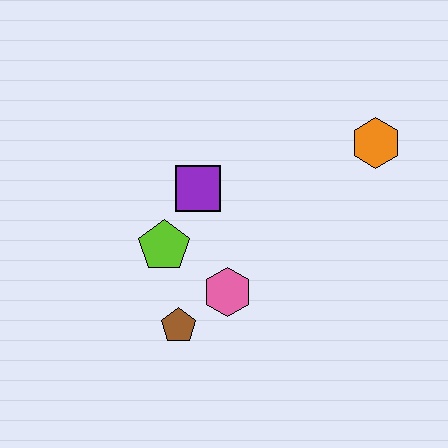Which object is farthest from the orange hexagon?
The brown pentagon is farthest from the orange hexagon.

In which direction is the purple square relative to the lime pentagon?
The purple square is above the lime pentagon.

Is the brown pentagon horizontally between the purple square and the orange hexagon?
No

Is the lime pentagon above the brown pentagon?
Yes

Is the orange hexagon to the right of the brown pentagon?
Yes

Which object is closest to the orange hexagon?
The purple square is closest to the orange hexagon.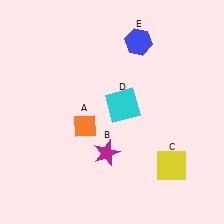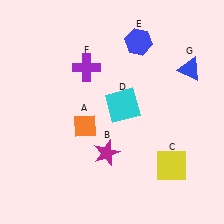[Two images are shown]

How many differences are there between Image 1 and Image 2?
There are 2 differences between the two images.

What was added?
A purple cross (F), a blue triangle (G) were added in Image 2.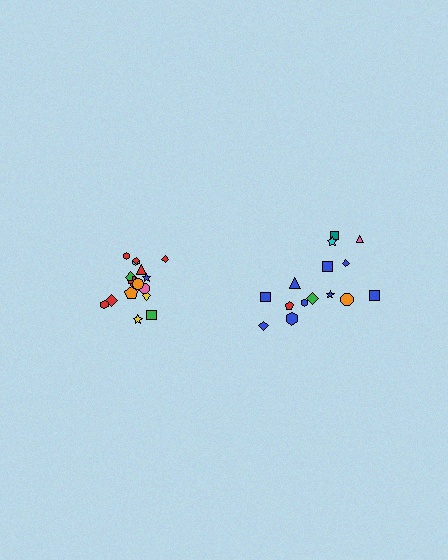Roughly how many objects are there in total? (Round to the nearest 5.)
Roughly 35 objects in total.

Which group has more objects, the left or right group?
The left group.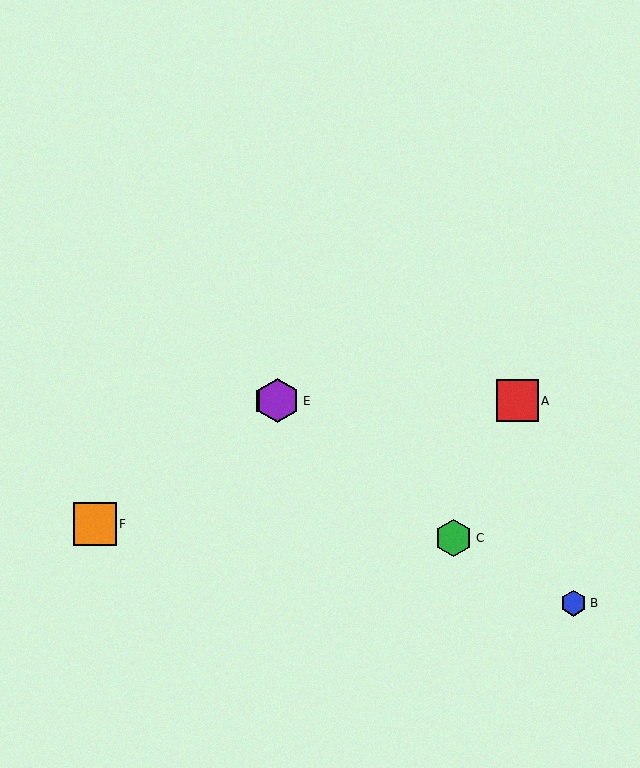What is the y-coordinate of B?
Object B is at y≈603.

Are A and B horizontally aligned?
No, A is at y≈401 and B is at y≈603.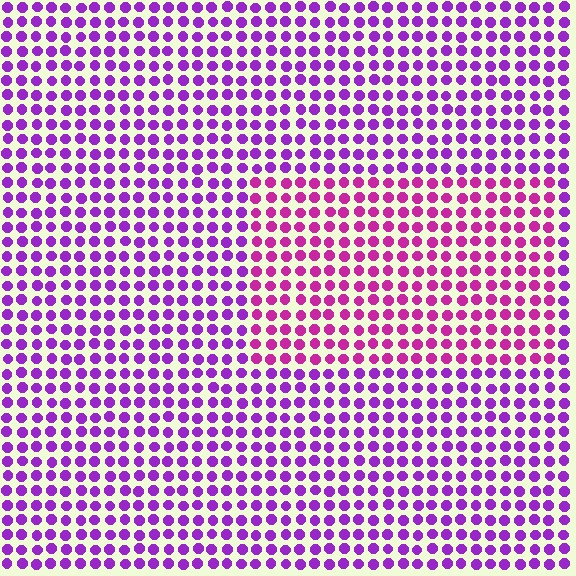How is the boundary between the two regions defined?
The boundary is defined purely by a slight shift in hue (about 32 degrees). Spacing, size, and orientation are identical on both sides.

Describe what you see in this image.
The image is filled with small purple elements in a uniform arrangement. A rectangle-shaped region is visible where the elements are tinted to a slightly different hue, forming a subtle color boundary.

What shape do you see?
I see a rectangle.